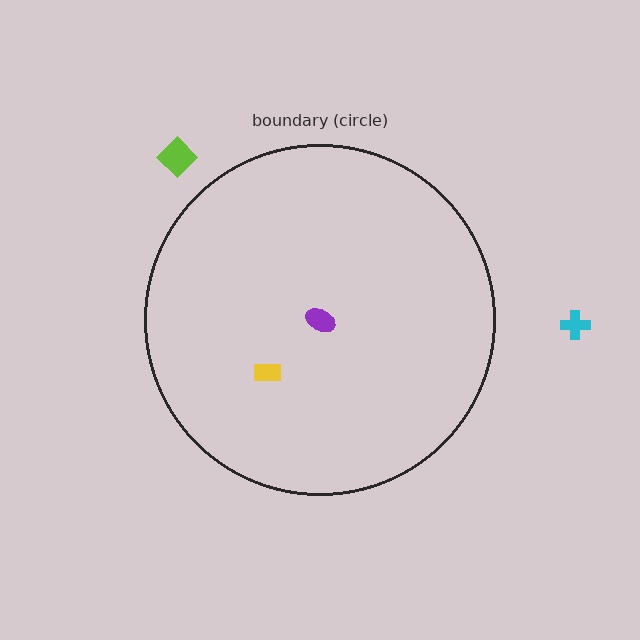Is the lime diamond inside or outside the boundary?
Outside.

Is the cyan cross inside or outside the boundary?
Outside.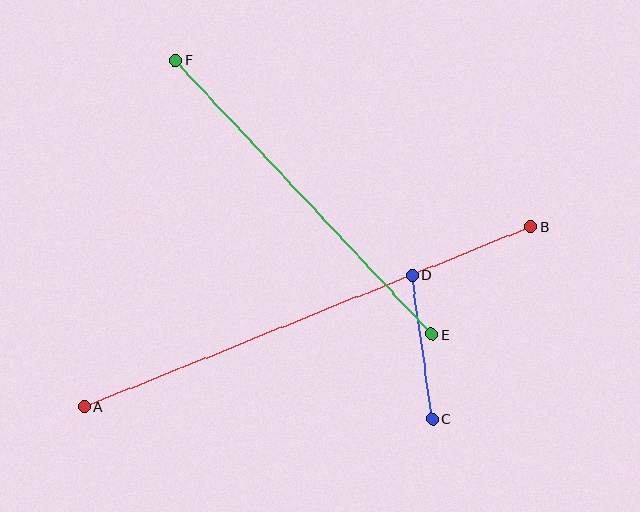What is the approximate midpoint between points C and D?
The midpoint is at approximately (422, 347) pixels.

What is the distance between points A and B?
The distance is approximately 482 pixels.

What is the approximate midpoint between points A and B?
The midpoint is at approximately (308, 317) pixels.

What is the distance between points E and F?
The distance is approximately 375 pixels.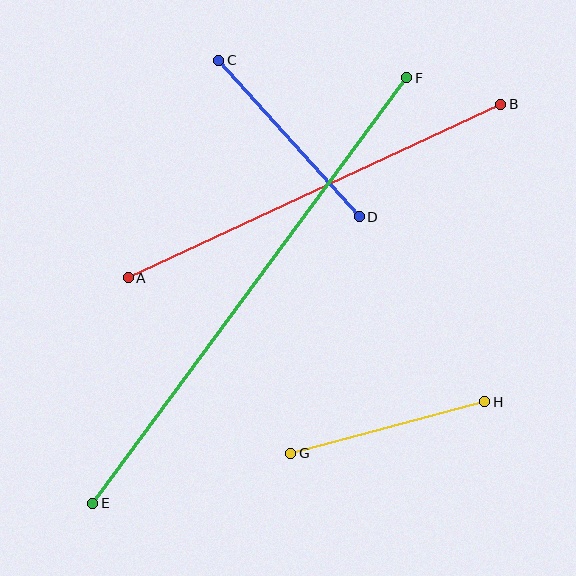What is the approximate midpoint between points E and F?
The midpoint is at approximately (250, 290) pixels.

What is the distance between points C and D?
The distance is approximately 211 pixels.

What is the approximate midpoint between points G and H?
The midpoint is at approximately (388, 427) pixels.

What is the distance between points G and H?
The distance is approximately 201 pixels.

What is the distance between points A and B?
The distance is approximately 411 pixels.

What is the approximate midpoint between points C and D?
The midpoint is at approximately (289, 138) pixels.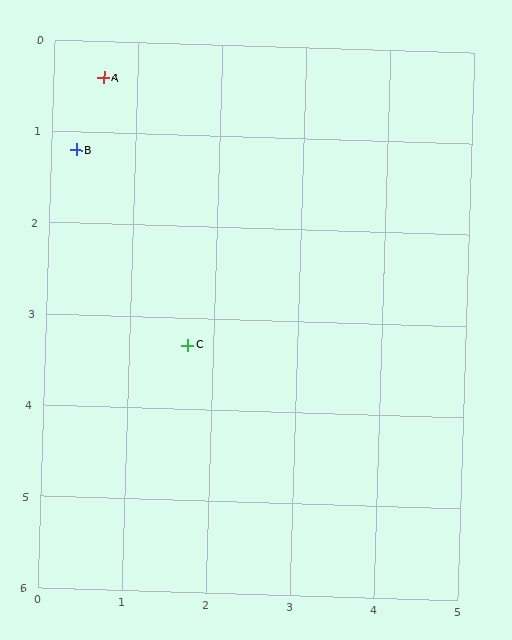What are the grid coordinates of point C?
Point C is at approximately (1.7, 3.3).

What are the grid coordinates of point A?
Point A is at approximately (0.6, 0.4).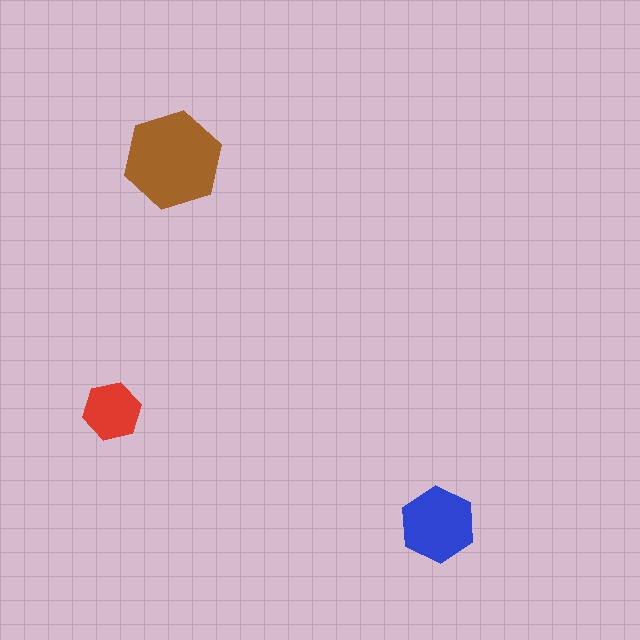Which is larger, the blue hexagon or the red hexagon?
The blue one.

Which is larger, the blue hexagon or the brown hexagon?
The brown one.